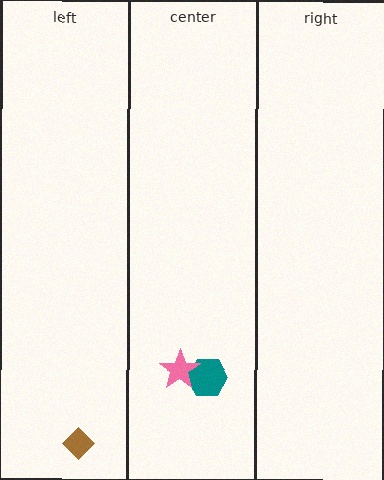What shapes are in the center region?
The teal hexagon, the pink star.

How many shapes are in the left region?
1.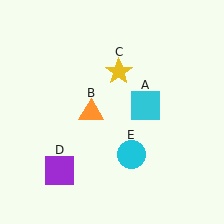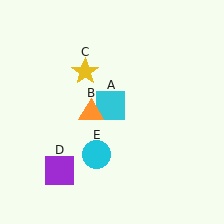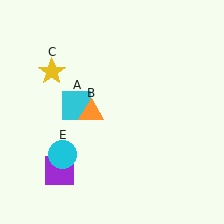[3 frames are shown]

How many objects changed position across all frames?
3 objects changed position: cyan square (object A), yellow star (object C), cyan circle (object E).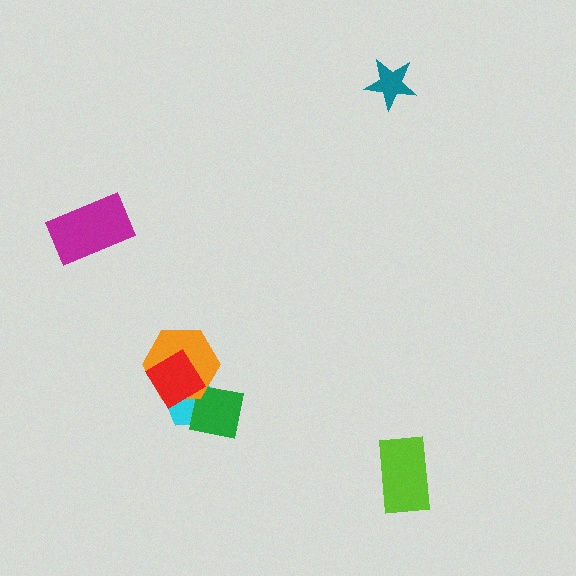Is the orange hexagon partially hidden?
Yes, it is partially covered by another shape.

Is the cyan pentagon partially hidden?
Yes, it is partially covered by another shape.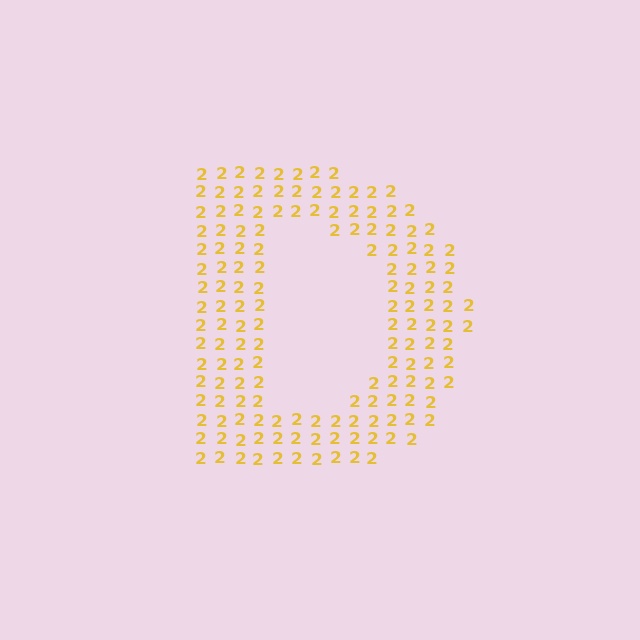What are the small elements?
The small elements are digit 2's.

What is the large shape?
The large shape is the letter D.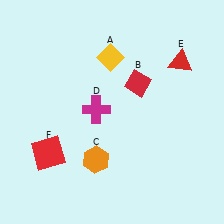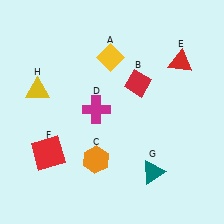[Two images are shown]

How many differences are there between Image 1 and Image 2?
There are 2 differences between the two images.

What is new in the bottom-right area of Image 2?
A teal triangle (G) was added in the bottom-right area of Image 2.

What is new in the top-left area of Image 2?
A yellow triangle (H) was added in the top-left area of Image 2.